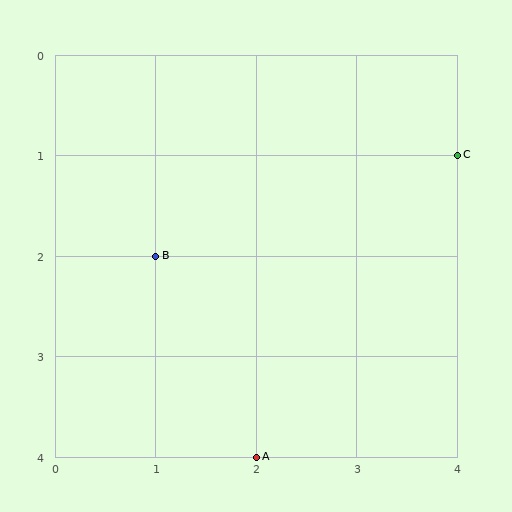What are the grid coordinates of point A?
Point A is at grid coordinates (2, 4).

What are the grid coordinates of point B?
Point B is at grid coordinates (1, 2).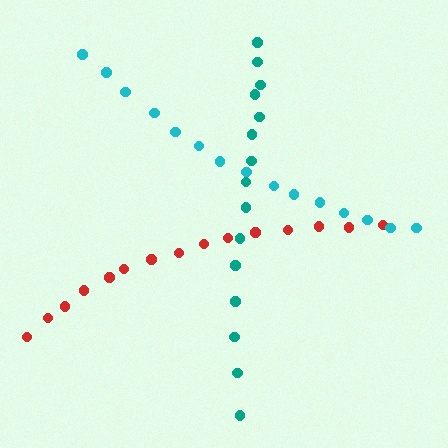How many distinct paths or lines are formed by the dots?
There are 3 distinct paths.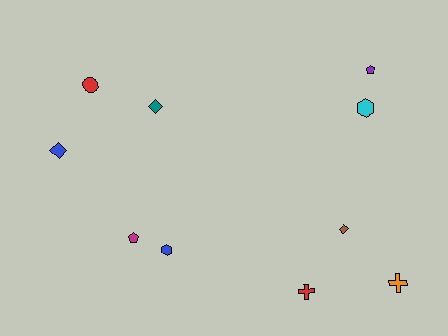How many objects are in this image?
There are 10 objects.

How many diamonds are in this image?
There are 3 diamonds.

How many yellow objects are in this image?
There are no yellow objects.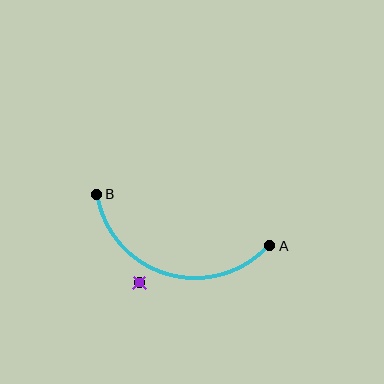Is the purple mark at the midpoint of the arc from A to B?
No — the purple mark does not lie on the arc at all. It sits slightly outside the curve.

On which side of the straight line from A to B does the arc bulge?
The arc bulges below the straight line connecting A and B.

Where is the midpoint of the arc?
The arc midpoint is the point on the curve farthest from the straight line joining A and B. It sits below that line.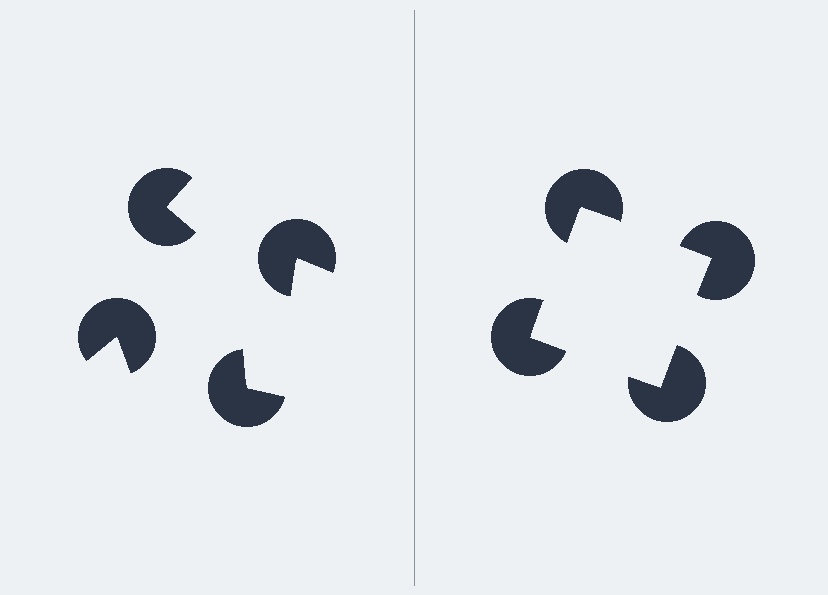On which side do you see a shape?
An illusory square appears on the right side. On the left side the wedge cuts are rotated, so no coherent shape forms.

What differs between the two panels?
The pac-man discs are positioned identically on both sides; only the wedge orientations differ. On the right they align to a square; on the left they are misaligned.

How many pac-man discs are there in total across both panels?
8 — 4 on each side.